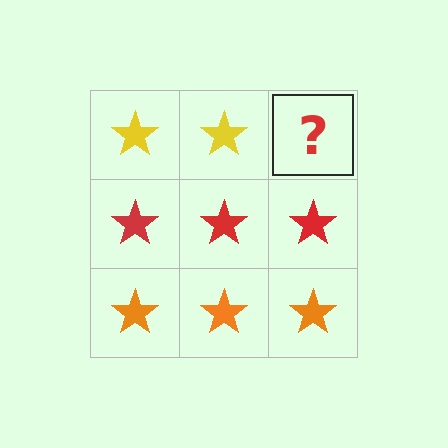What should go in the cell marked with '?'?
The missing cell should contain a yellow star.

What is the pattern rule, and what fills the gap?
The rule is that each row has a consistent color. The gap should be filled with a yellow star.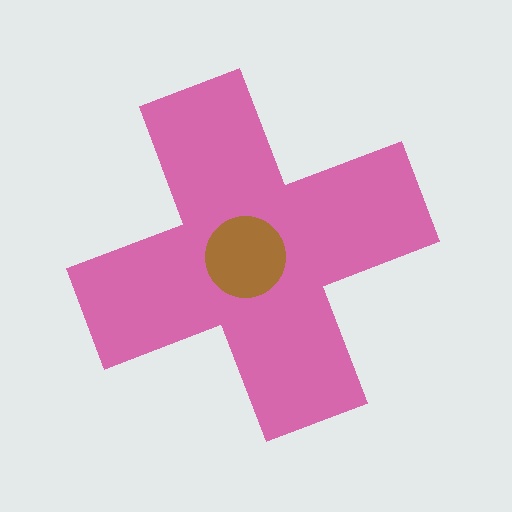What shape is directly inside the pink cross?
The brown circle.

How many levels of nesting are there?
2.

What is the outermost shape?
The pink cross.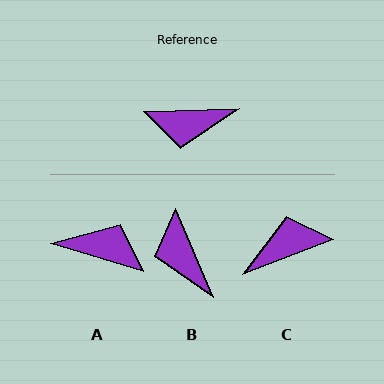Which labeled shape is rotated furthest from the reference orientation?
C, about 161 degrees away.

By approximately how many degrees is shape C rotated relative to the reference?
Approximately 161 degrees clockwise.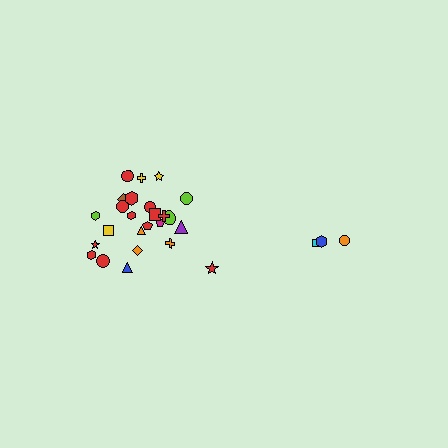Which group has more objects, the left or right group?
The left group.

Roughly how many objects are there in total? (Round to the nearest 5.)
Roughly 30 objects in total.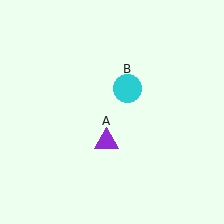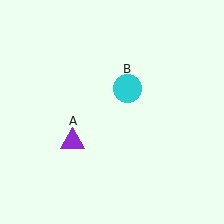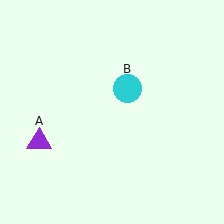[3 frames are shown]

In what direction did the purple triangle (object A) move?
The purple triangle (object A) moved left.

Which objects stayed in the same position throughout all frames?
Cyan circle (object B) remained stationary.